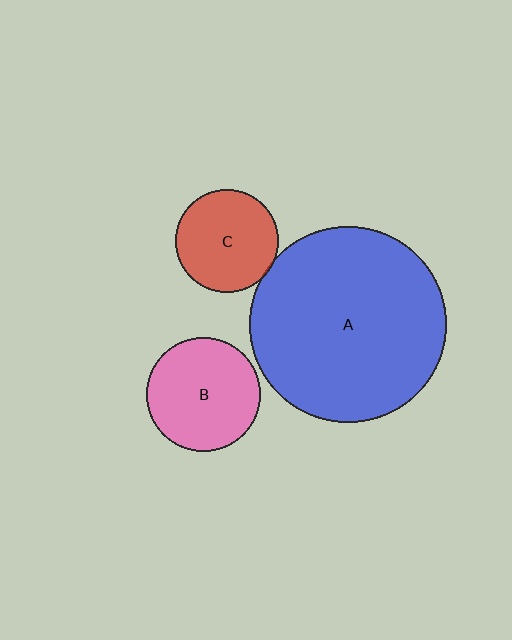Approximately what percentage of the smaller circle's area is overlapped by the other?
Approximately 5%.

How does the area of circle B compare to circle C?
Approximately 1.2 times.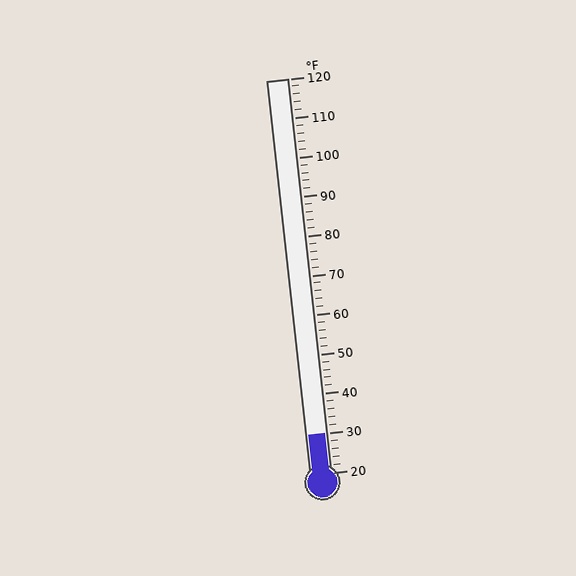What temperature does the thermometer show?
The thermometer shows approximately 30°F.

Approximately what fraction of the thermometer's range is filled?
The thermometer is filled to approximately 10% of its range.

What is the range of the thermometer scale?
The thermometer scale ranges from 20°F to 120°F.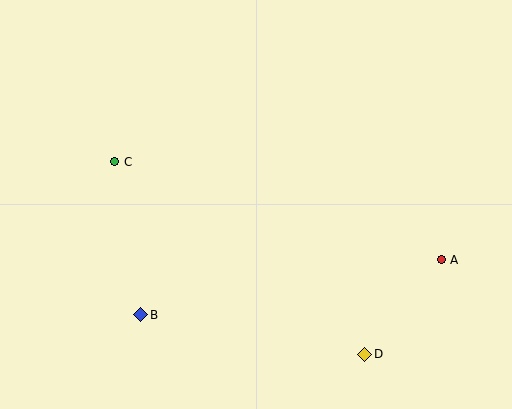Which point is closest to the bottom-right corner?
Point D is closest to the bottom-right corner.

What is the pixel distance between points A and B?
The distance between A and B is 305 pixels.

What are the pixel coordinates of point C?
Point C is at (115, 162).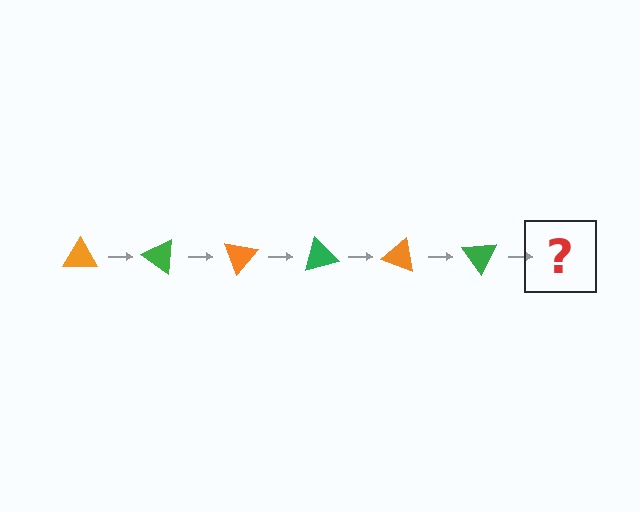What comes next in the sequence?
The next element should be an orange triangle, rotated 210 degrees from the start.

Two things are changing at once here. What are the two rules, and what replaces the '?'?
The two rules are that it rotates 35 degrees each step and the color cycles through orange and green. The '?' should be an orange triangle, rotated 210 degrees from the start.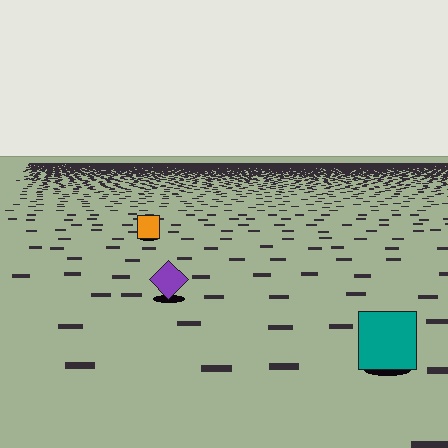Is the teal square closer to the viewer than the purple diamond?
Yes. The teal square is closer — you can tell from the texture gradient: the ground texture is coarser near it.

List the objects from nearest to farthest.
From nearest to farthest: the teal square, the purple diamond, the orange square.